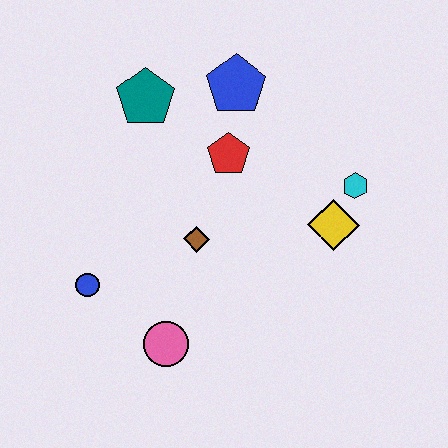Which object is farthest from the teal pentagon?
The pink circle is farthest from the teal pentagon.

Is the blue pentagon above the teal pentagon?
Yes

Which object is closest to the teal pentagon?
The blue pentagon is closest to the teal pentagon.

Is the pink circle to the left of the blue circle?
No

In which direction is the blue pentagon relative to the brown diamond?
The blue pentagon is above the brown diamond.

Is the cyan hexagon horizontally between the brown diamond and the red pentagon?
No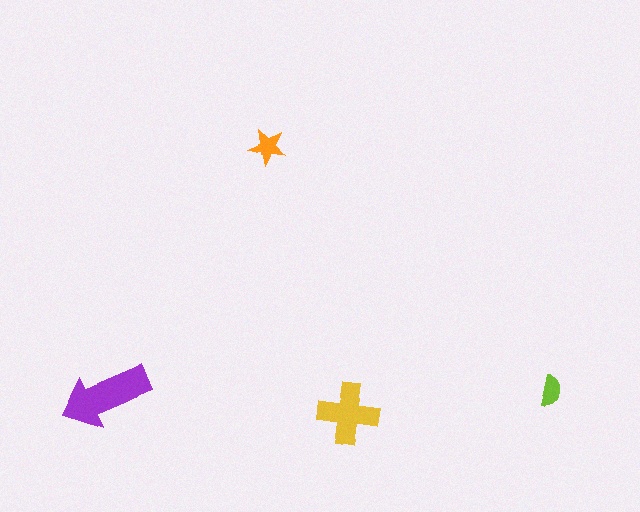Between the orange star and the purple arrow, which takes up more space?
The purple arrow.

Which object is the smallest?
The lime semicircle.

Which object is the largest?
The purple arrow.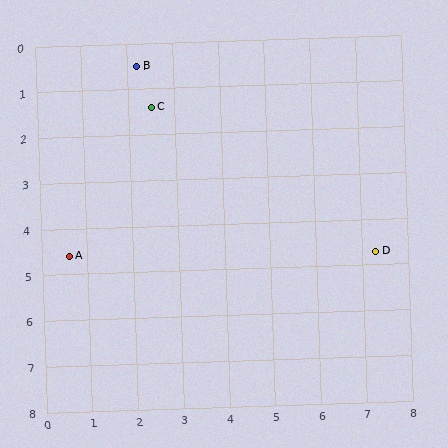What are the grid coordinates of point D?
Point D is at approximately (7.3, 4.7).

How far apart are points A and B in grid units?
Points A and B are about 4.4 grid units apart.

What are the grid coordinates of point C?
Point C is at approximately (2.5, 1.4).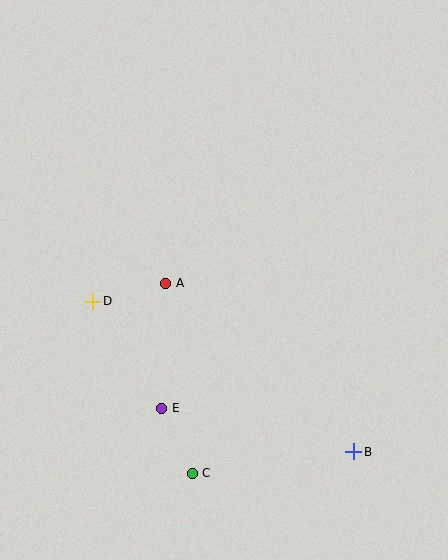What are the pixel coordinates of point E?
Point E is at (162, 408).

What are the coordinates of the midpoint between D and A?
The midpoint between D and A is at (129, 292).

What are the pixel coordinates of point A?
Point A is at (166, 284).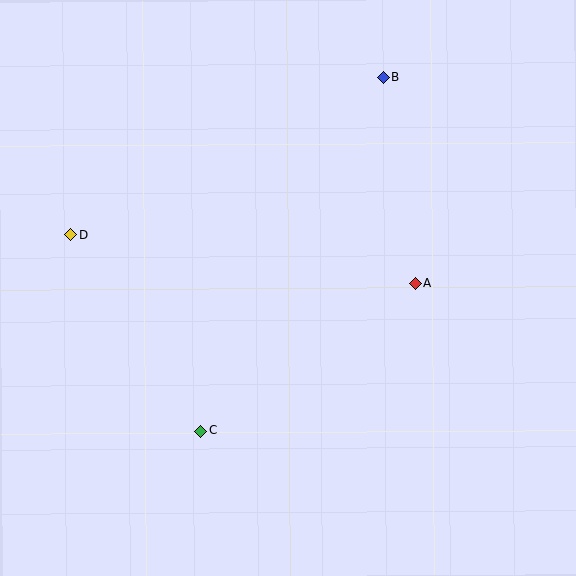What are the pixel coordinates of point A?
Point A is at (415, 283).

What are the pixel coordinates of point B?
Point B is at (383, 78).